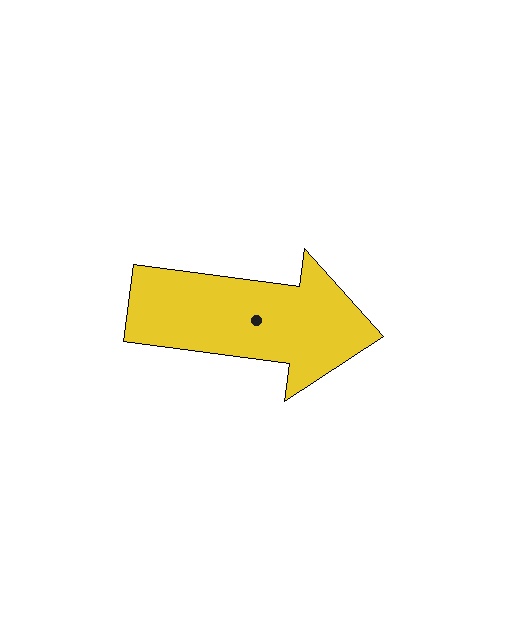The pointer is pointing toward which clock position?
Roughly 3 o'clock.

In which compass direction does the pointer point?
East.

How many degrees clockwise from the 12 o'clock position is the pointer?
Approximately 98 degrees.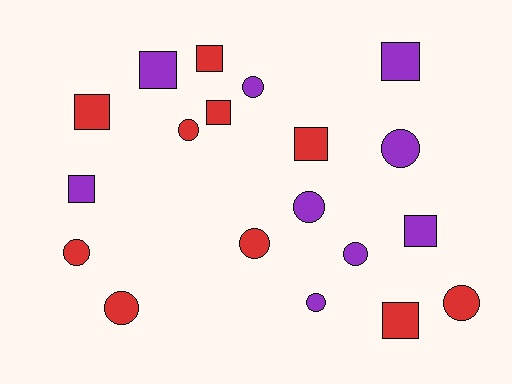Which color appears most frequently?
Red, with 10 objects.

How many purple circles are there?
There are 5 purple circles.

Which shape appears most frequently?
Circle, with 10 objects.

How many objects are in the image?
There are 19 objects.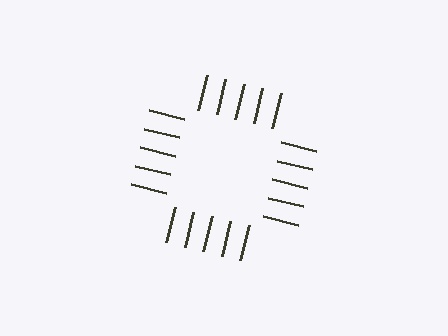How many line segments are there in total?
20 — 5 along each of the 4 edges.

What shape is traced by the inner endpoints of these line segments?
An illusory square — the line segments terminate on its edges but no continuous stroke is drawn.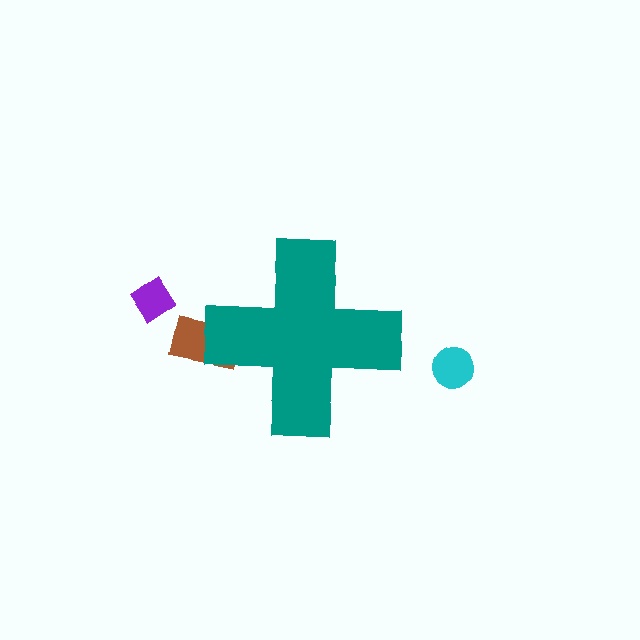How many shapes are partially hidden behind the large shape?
1 shape is partially hidden.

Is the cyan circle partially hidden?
No, the cyan circle is fully visible.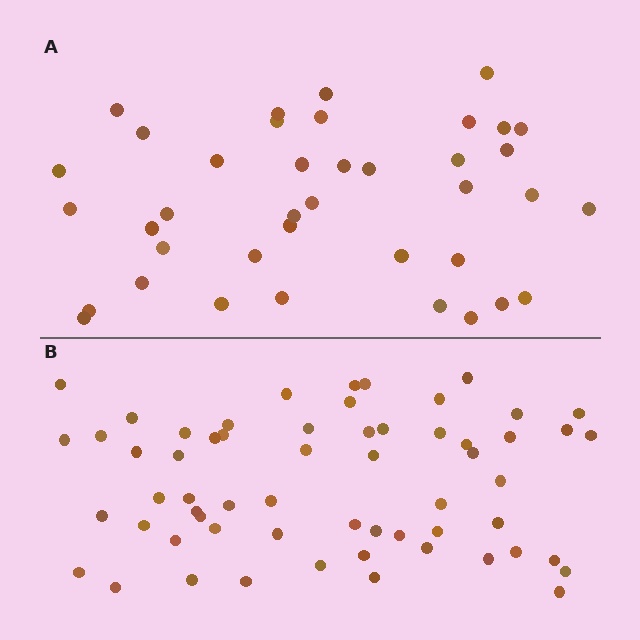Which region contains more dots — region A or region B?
Region B (the bottom region) has more dots.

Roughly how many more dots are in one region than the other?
Region B has approximately 20 more dots than region A.